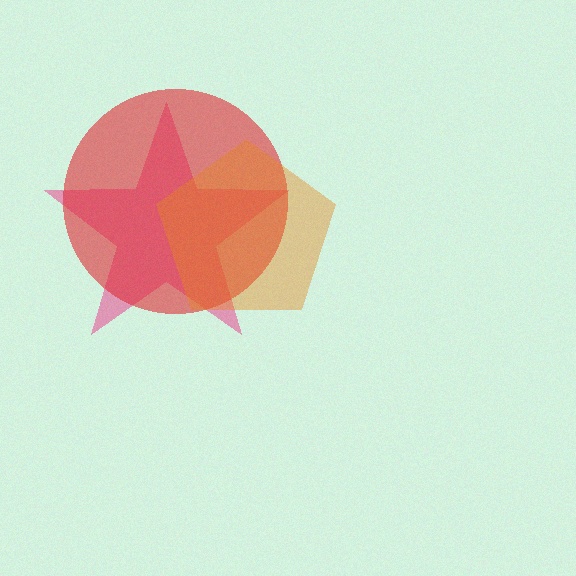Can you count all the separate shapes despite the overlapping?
Yes, there are 3 separate shapes.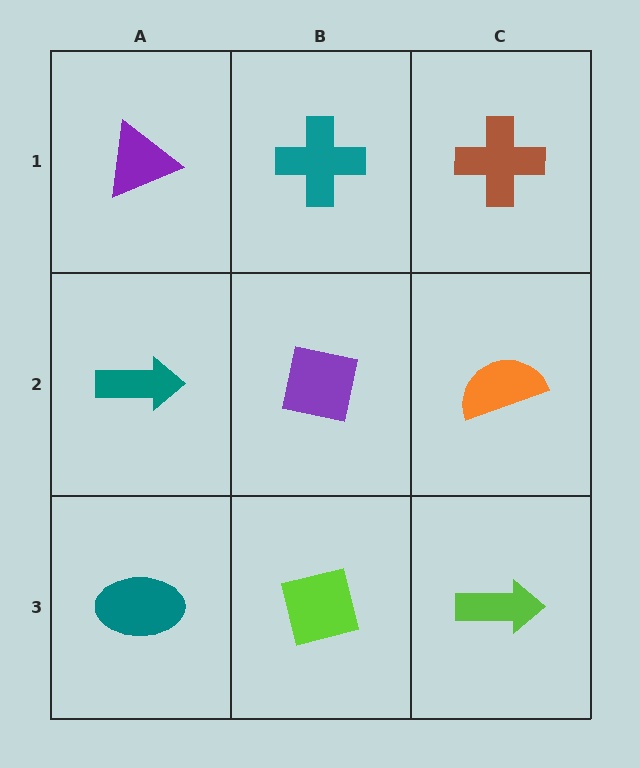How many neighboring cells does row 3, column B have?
3.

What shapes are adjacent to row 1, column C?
An orange semicircle (row 2, column C), a teal cross (row 1, column B).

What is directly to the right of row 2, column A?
A purple square.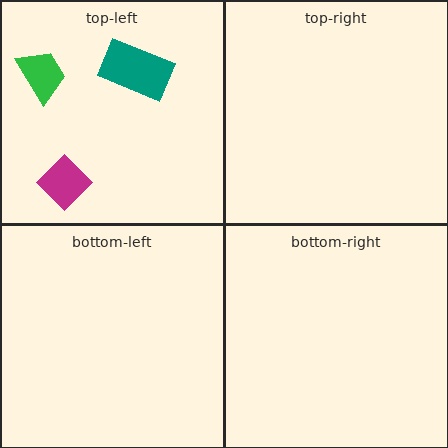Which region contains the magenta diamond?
The top-left region.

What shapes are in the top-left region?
The green trapezoid, the magenta diamond, the teal rectangle.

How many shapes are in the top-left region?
3.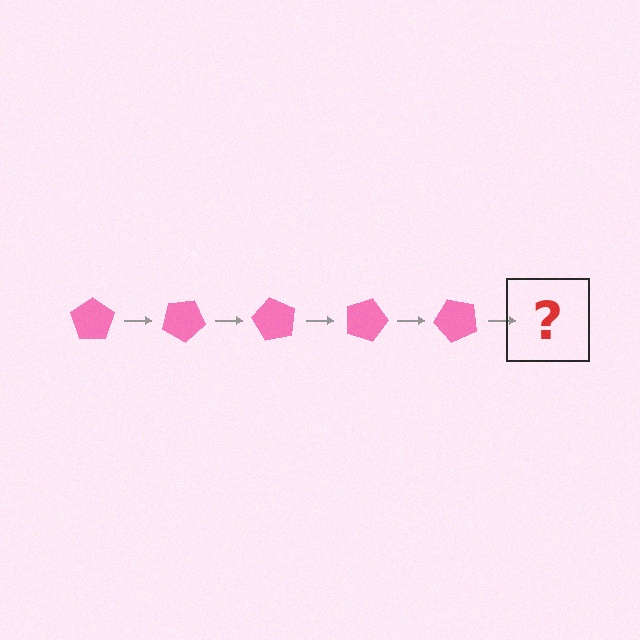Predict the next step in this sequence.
The next step is a pink pentagon rotated 150 degrees.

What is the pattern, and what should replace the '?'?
The pattern is that the pentagon rotates 30 degrees each step. The '?' should be a pink pentagon rotated 150 degrees.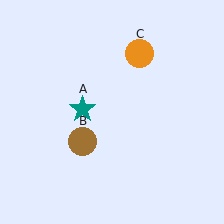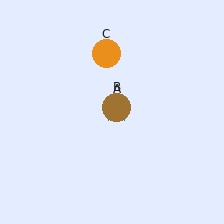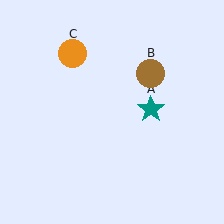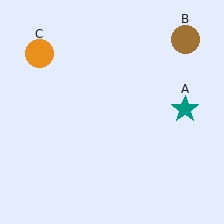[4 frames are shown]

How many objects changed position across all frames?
3 objects changed position: teal star (object A), brown circle (object B), orange circle (object C).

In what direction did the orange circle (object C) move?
The orange circle (object C) moved left.